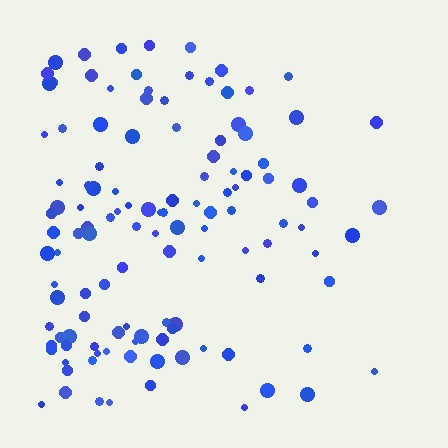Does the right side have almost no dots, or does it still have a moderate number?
Still a moderate number, just noticeably fewer than the left.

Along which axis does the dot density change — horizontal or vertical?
Horizontal.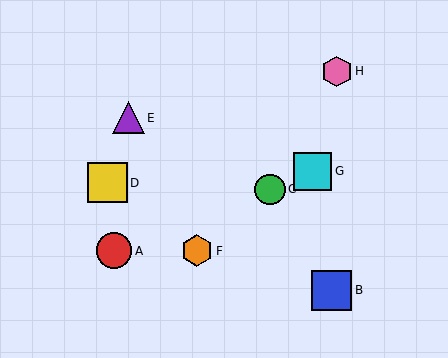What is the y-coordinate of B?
Object B is at y≈290.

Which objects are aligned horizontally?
Objects A, F are aligned horizontally.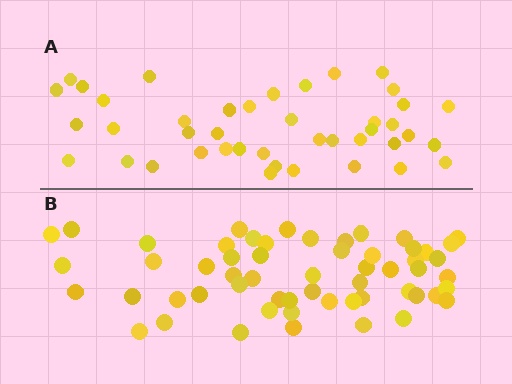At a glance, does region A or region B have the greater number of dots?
Region B (the bottom region) has more dots.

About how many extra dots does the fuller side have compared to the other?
Region B has approximately 15 more dots than region A.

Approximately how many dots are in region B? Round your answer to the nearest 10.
About 60 dots. (The exact count is 57, which rounds to 60.)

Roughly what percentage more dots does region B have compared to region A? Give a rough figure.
About 35% more.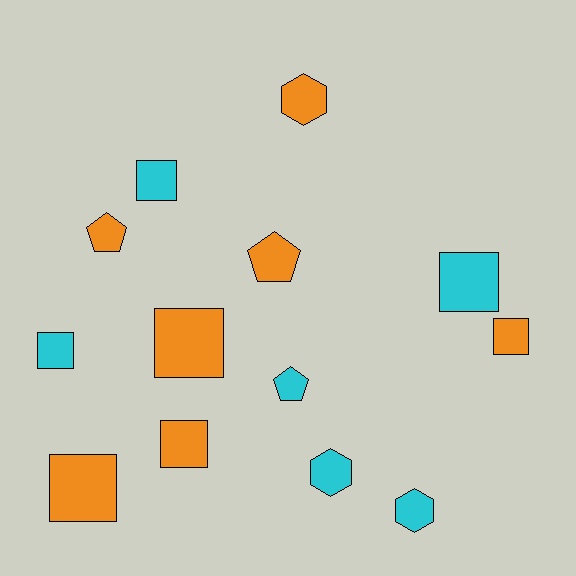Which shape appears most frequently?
Square, with 7 objects.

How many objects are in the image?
There are 13 objects.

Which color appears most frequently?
Orange, with 7 objects.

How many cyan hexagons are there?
There are 2 cyan hexagons.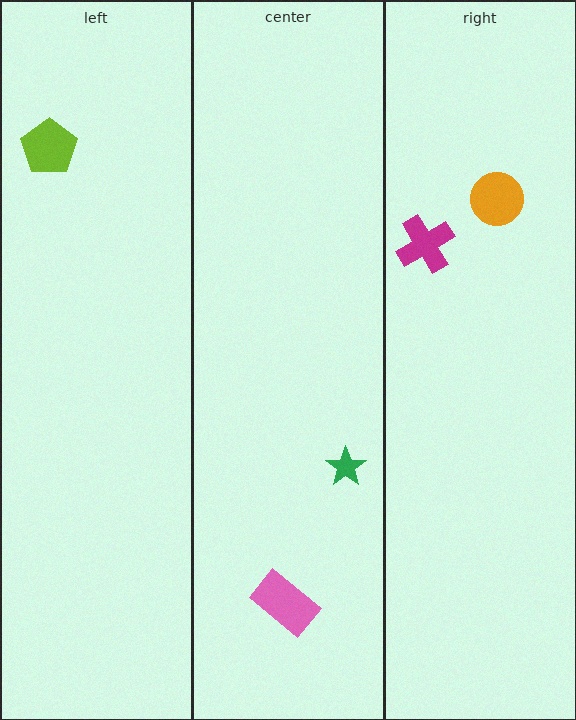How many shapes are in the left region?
1.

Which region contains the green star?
The center region.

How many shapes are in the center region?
2.